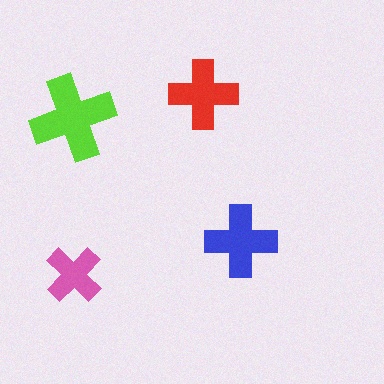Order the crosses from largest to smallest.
the lime one, the blue one, the red one, the pink one.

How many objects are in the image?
There are 4 objects in the image.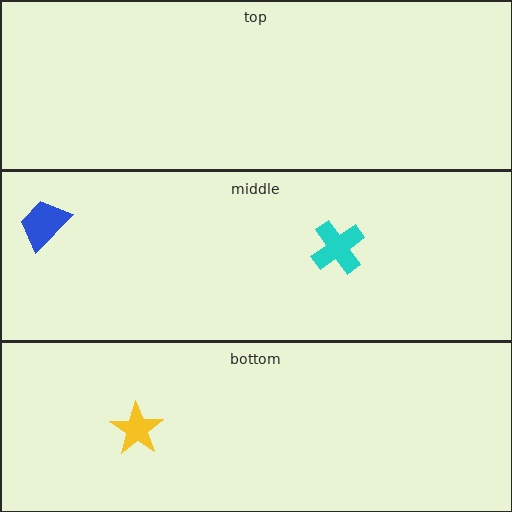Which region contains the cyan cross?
The middle region.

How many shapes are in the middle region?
2.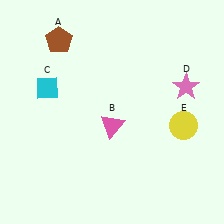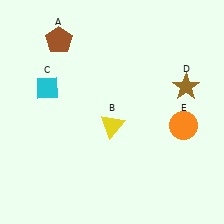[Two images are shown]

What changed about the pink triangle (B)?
In Image 1, B is pink. In Image 2, it changed to yellow.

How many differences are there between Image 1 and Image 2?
There are 3 differences between the two images.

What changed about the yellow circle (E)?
In Image 1, E is yellow. In Image 2, it changed to orange.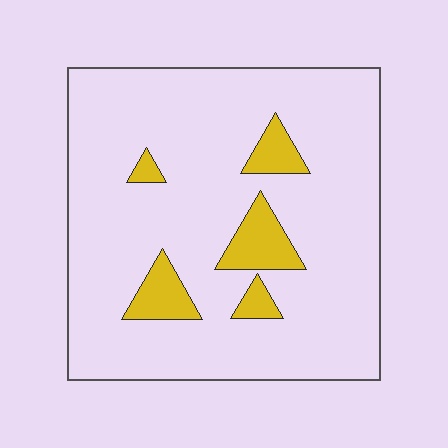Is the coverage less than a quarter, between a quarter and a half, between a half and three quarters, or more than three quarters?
Less than a quarter.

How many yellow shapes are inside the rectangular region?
5.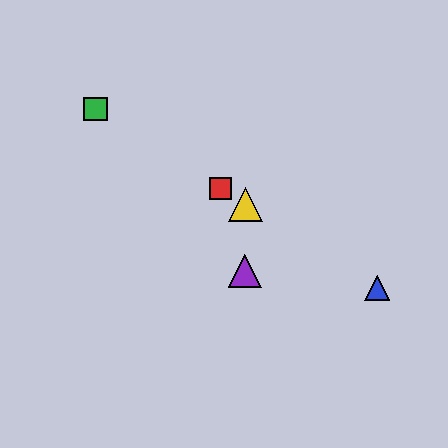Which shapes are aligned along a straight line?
The red square, the blue triangle, the green square, the yellow triangle are aligned along a straight line.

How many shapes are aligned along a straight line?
4 shapes (the red square, the blue triangle, the green square, the yellow triangle) are aligned along a straight line.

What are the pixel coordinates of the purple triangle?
The purple triangle is at (245, 271).